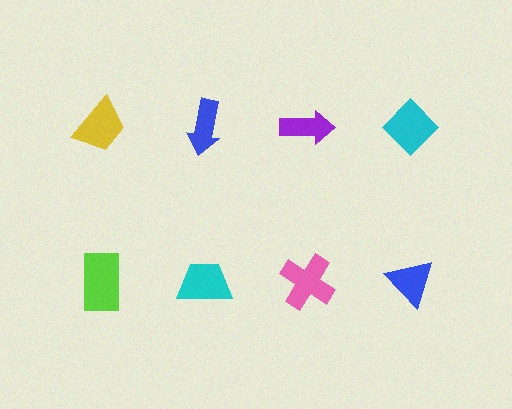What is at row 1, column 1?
A yellow trapezoid.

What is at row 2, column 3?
A pink cross.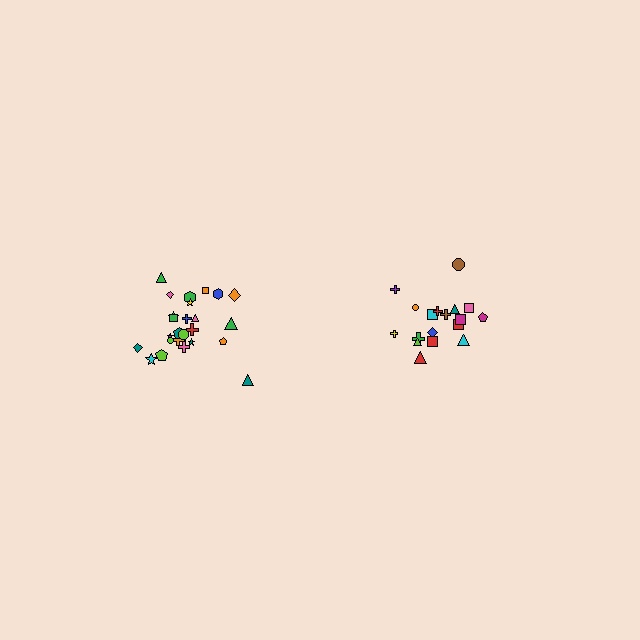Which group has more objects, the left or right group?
The left group.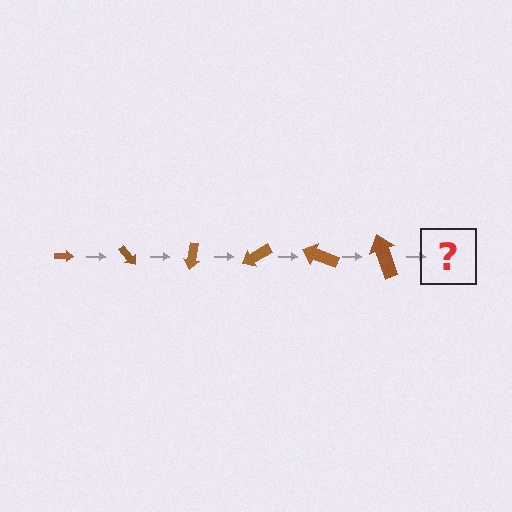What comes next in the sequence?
The next element should be an arrow, larger than the previous one and rotated 300 degrees from the start.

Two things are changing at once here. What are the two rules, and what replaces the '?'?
The two rules are that the arrow grows larger each step and it rotates 50 degrees each step. The '?' should be an arrow, larger than the previous one and rotated 300 degrees from the start.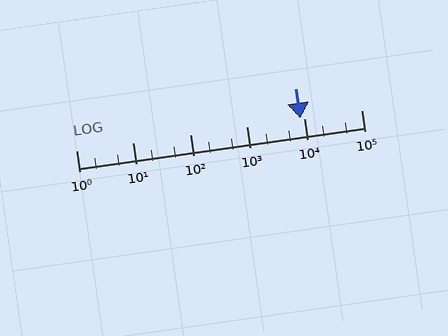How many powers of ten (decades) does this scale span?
The scale spans 5 decades, from 1 to 100000.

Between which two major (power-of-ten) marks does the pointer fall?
The pointer is between 1000 and 10000.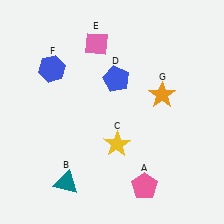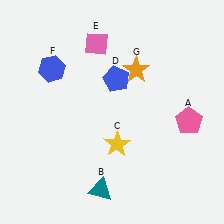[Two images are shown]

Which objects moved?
The objects that moved are: the pink pentagon (A), the teal triangle (B), the orange star (G).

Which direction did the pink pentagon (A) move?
The pink pentagon (A) moved up.